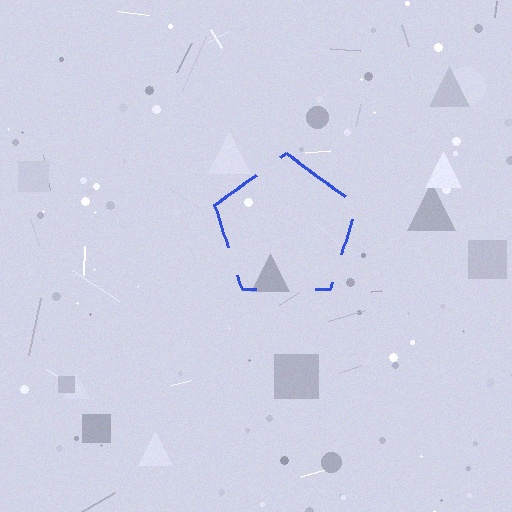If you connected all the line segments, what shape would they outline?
They would outline a pentagon.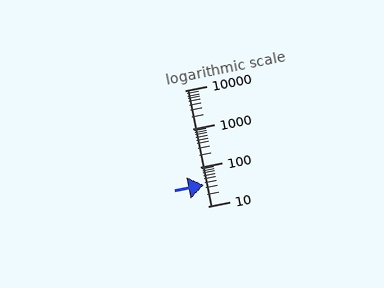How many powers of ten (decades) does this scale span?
The scale spans 3 decades, from 10 to 10000.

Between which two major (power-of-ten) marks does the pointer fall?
The pointer is between 10 and 100.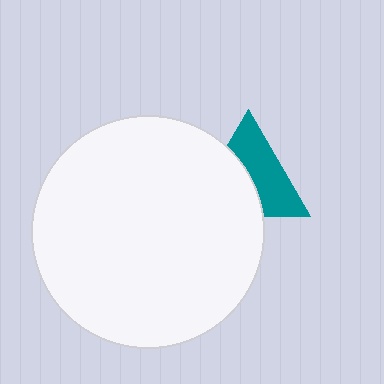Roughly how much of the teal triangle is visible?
About half of it is visible (roughly 53%).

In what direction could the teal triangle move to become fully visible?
The teal triangle could move right. That would shift it out from behind the white circle entirely.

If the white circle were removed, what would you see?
You would see the complete teal triangle.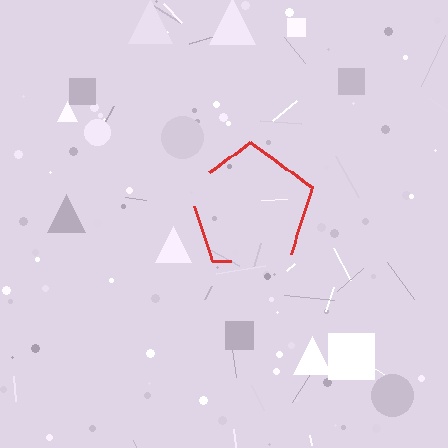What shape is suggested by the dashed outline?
The dashed outline suggests a pentagon.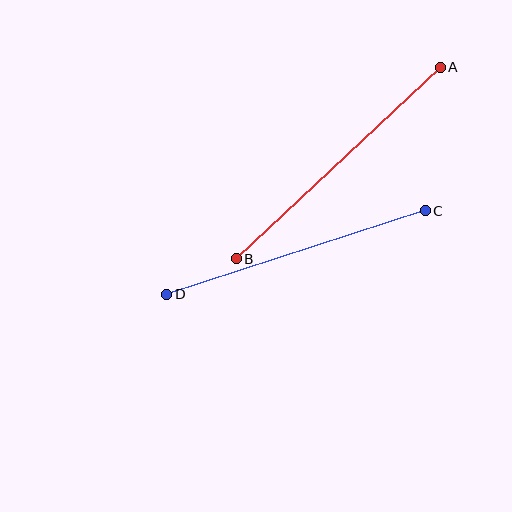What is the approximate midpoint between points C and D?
The midpoint is at approximately (296, 252) pixels.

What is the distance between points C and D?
The distance is approximately 272 pixels.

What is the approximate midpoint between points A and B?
The midpoint is at approximately (338, 163) pixels.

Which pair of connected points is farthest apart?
Points A and B are farthest apart.